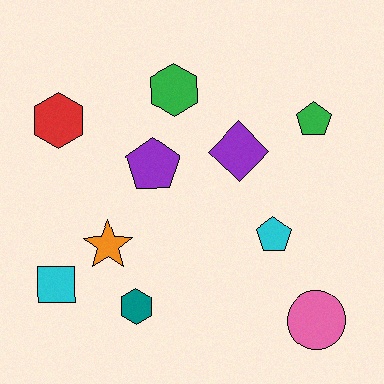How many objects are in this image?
There are 10 objects.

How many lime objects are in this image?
There are no lime objects.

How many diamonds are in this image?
There is 1 diamond.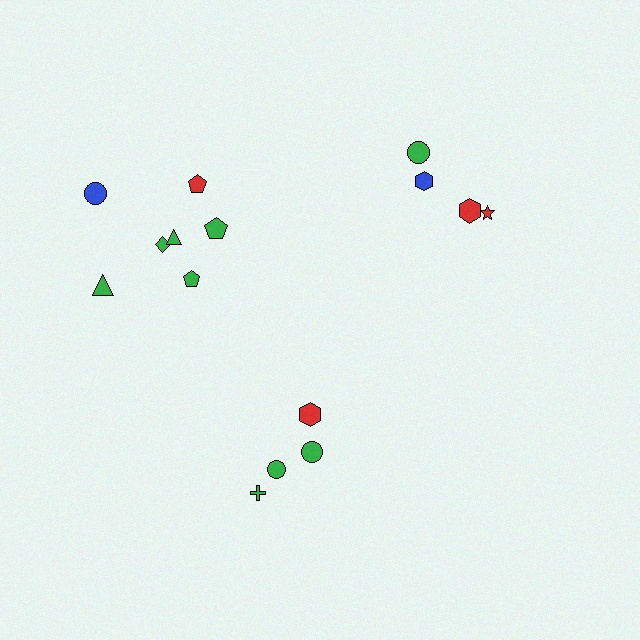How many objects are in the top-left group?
There are 7 objects.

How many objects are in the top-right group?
There are 4 objects.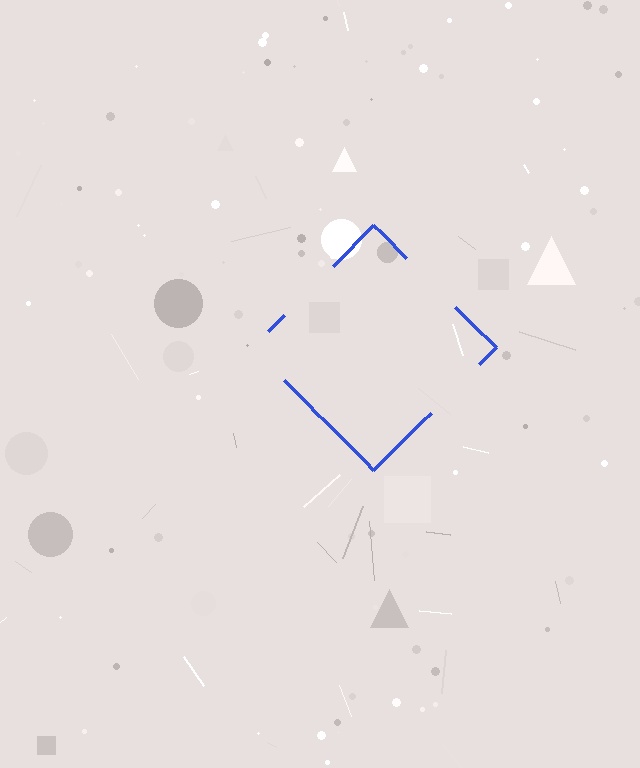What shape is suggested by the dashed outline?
The dashed outline suggests a diamond.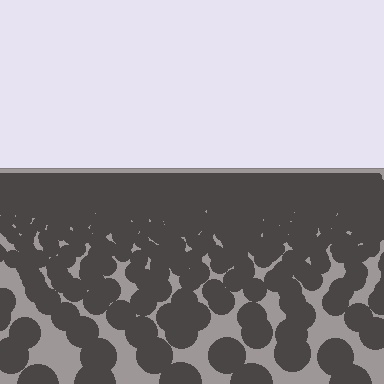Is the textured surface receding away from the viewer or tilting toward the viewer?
The surface is receding away from the viewer. Texture elements get smaller and denser toward the top.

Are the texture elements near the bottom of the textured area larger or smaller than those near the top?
Larger. Near the bottom, elements are closer to the viewer and appear at a bigger on-screen size.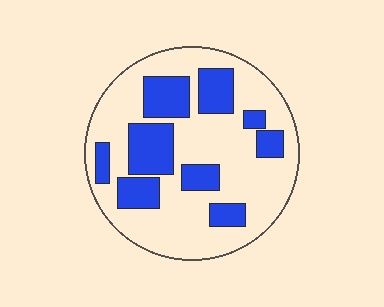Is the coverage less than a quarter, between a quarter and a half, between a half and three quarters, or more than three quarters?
Between a quarter and a half.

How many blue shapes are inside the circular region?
9.